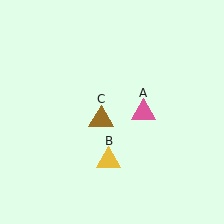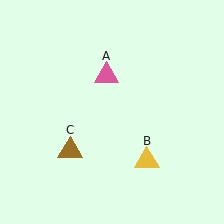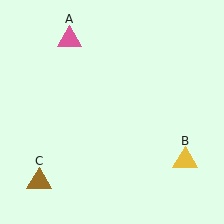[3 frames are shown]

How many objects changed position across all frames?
3 objects changed position: pink triangle (object A), yellow triangle (object B), brown triangle (object C).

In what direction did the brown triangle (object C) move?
The brown triangle (object C) moved down and to the left.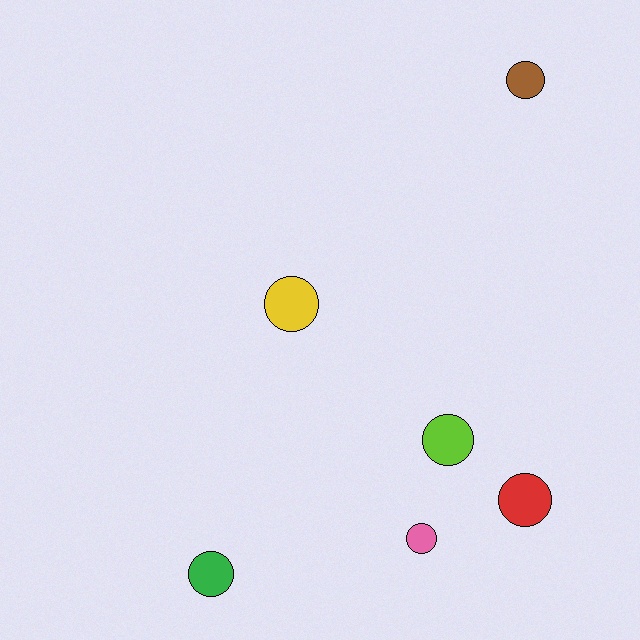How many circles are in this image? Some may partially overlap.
There are 6 circles.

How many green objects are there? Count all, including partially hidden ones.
There is 1 green object.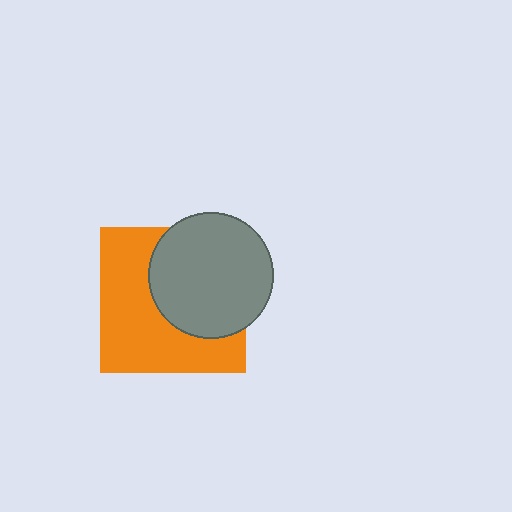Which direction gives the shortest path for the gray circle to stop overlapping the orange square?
Moving toward the upper-right gives the shortest separation.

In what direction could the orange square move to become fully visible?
The orange square could move toward the lower-left. That would shift it out from behind the gray circle entirely.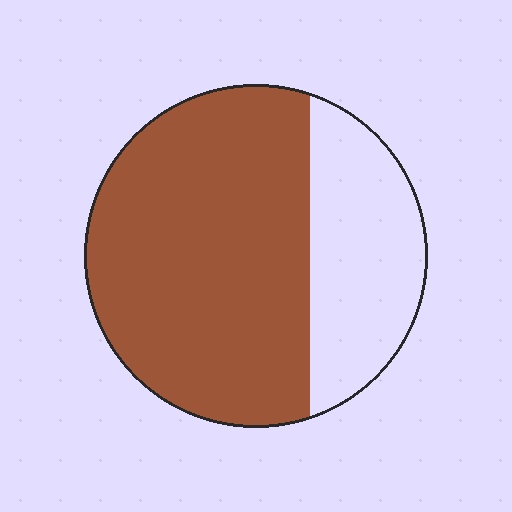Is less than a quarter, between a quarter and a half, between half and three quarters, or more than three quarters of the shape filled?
Between half and three quarters.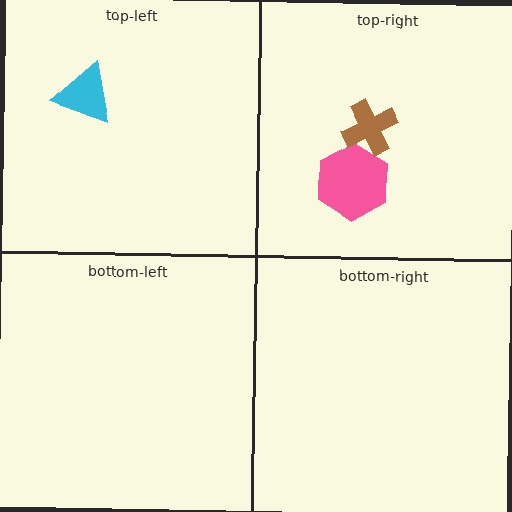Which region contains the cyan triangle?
The top-left region.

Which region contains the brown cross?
The top-right region.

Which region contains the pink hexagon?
The top-right region.